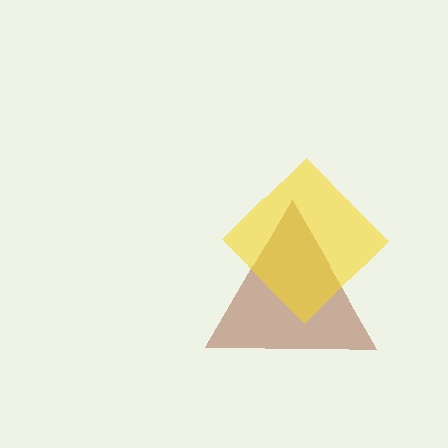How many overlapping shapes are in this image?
There are 2 overlapping shapes in the image.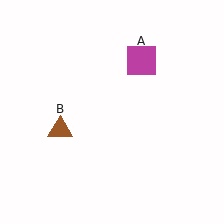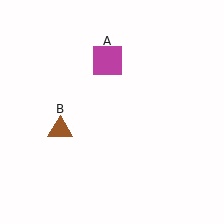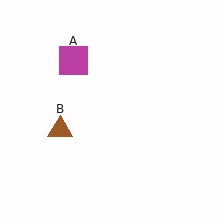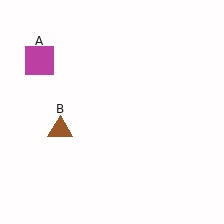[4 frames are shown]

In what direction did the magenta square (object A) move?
The magenta square (object A) moved left.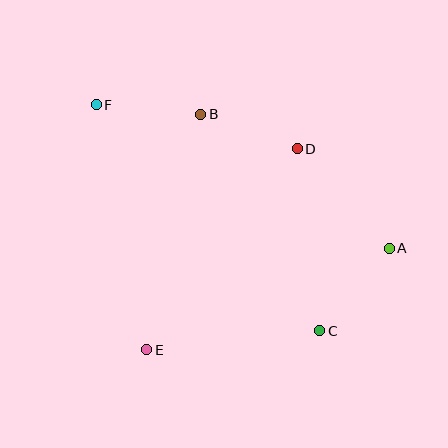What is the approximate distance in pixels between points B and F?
The distance between B and F is approximately 105 pixels.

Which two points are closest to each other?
Points B and D are closest to each other.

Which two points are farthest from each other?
Points A and F are farthest from each other.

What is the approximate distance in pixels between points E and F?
The distance between E and F is approximately 250 pixels.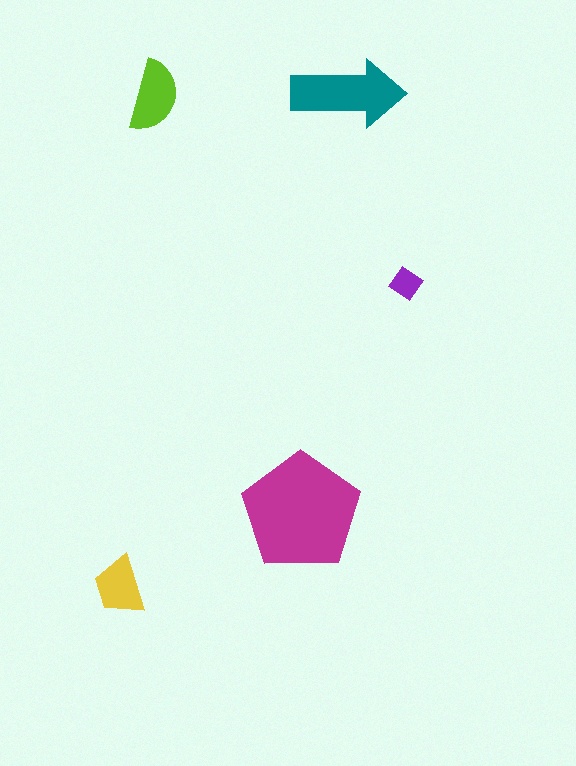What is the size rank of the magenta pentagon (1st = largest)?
1st.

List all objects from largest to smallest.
The magenta pentagon, the teal arrow, the lime semicircle, the yellow trapezoid, the purple diamond.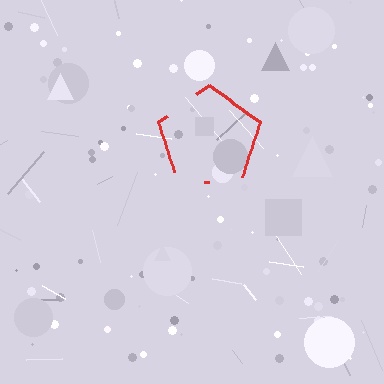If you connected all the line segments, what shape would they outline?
They would outline a pentagon.